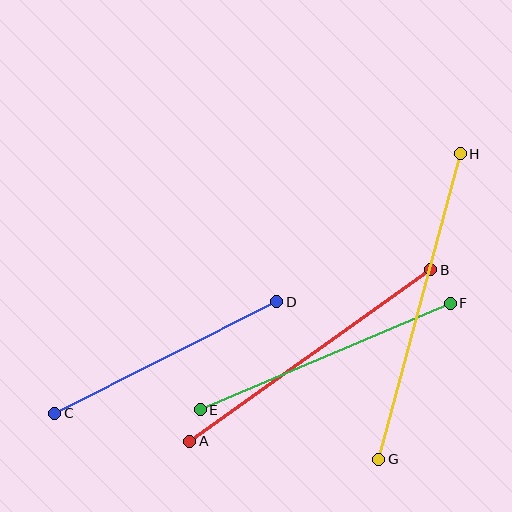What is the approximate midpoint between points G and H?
The midpoint is at approximately (420, 307) pixels.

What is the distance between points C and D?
The distance is approximately 248 pixels.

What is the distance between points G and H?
The distance is approximately 316 pixels.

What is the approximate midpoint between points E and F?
The midpoint is at approximately (325, 356) pixels.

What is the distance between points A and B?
The distance is approximately 296 pixels.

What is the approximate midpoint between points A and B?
The midpoint is at approximately (310, 355) pixels.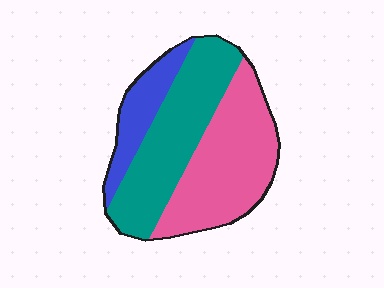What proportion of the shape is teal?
Teal covers roughly 40% of the shape.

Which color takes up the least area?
Blue, at roughly 15%.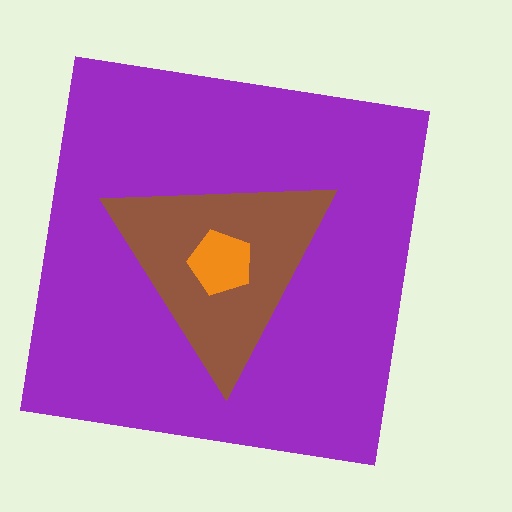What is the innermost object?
The orange pentagon.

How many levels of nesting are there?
3.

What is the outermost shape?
The purple square.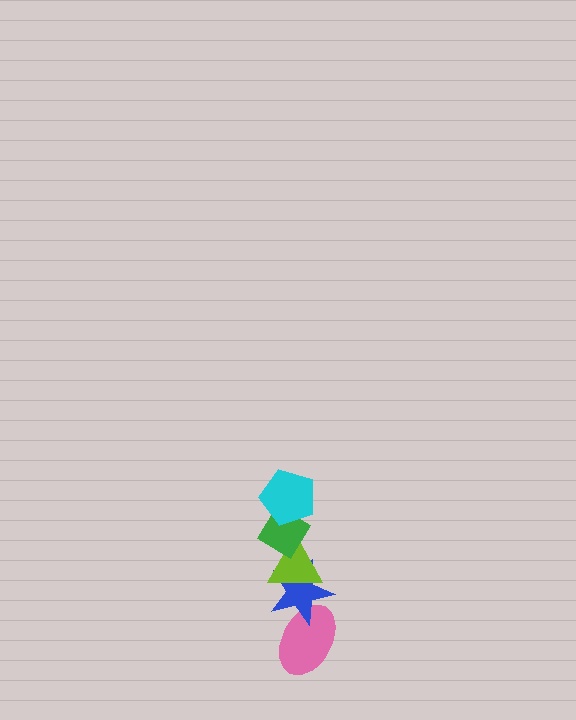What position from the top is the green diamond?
The green diamond is 2nd from the top.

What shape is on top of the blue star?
The lime triangle is on top of the blue star.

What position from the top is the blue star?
The blue star is 4th from the top.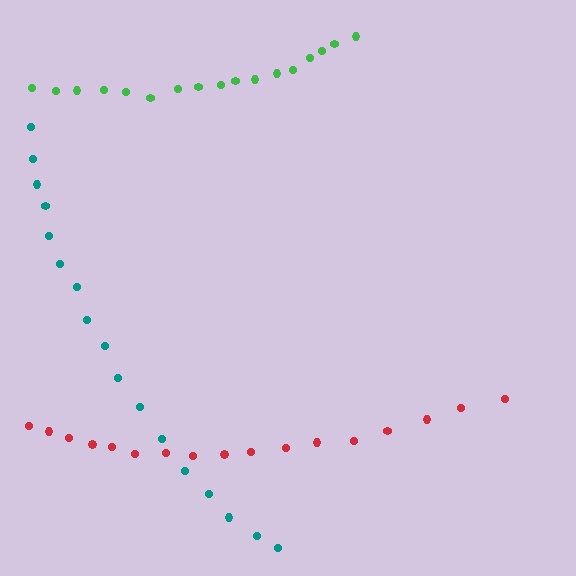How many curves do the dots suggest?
There are 3 distinct paths.